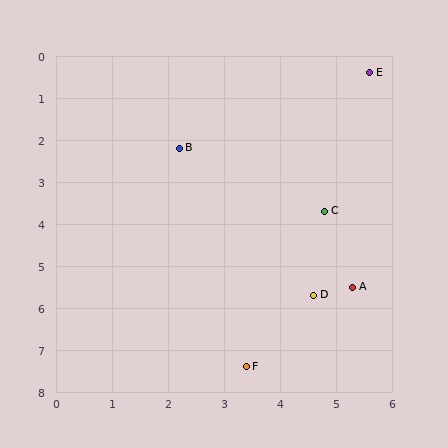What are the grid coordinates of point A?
Point A is at approximately (5.3, 5.5).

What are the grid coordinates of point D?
Point D is at approximately (4.6, 5.7).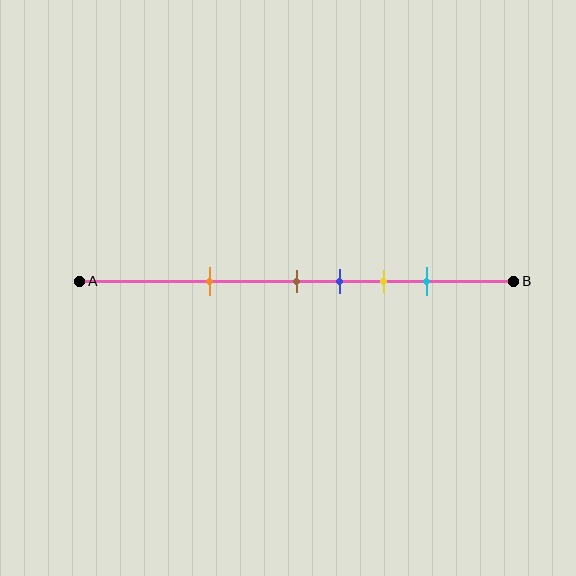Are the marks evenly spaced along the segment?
No, the marks are not evenly spaced.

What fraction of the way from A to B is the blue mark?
The blue mark is approximately 60% (0.6) of the way from A to B.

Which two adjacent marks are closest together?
The brown and blue marks are the closest adjacent pair.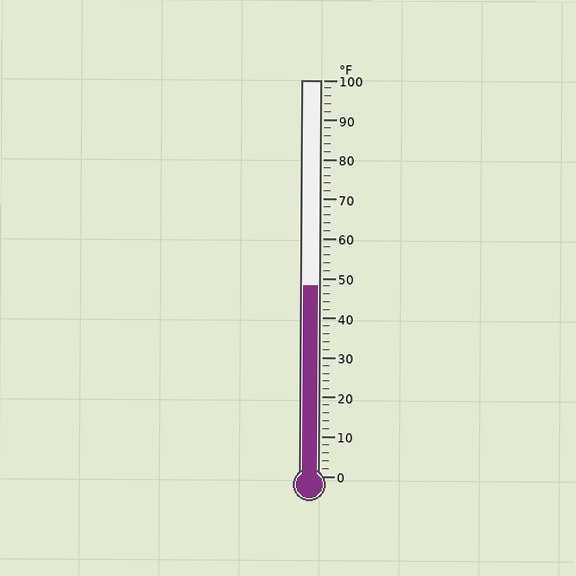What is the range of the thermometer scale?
The thermometer scale ranges from 0°F to 100°F.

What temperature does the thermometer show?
The thermometer shows approximately 48°F.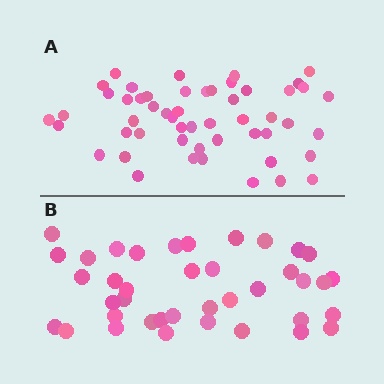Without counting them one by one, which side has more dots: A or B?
Region A (the top region) has more dots.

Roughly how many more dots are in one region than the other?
Region A has approximately 15 more dots than region B.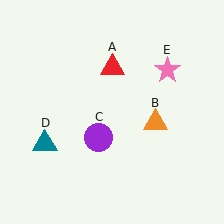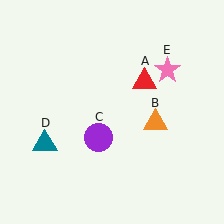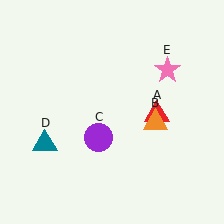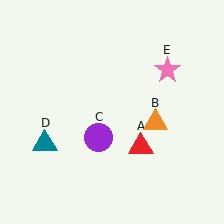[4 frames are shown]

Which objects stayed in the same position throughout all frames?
Orange triangle (object B) and purple circle (object C) and teal triangle (object D) and pink star (object E) remained stationary.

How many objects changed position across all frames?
1 object changed position: red triangle (object A).